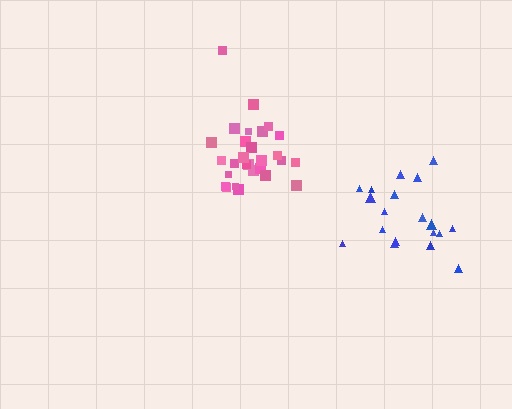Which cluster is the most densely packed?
Pink.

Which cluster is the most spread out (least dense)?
Blue.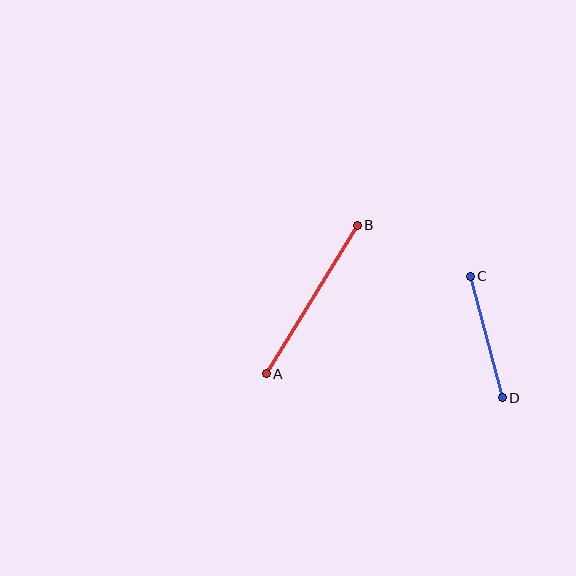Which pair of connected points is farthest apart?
Points A and B are farthest apart.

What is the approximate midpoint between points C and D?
The midpoint is at approximately (486, 337) pixels.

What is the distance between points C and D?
The distance is approximately 126 pixels.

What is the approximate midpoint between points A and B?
The midpoint is at approximately (312, 300) pixels.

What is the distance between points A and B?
The distance is approximately 174 pixels.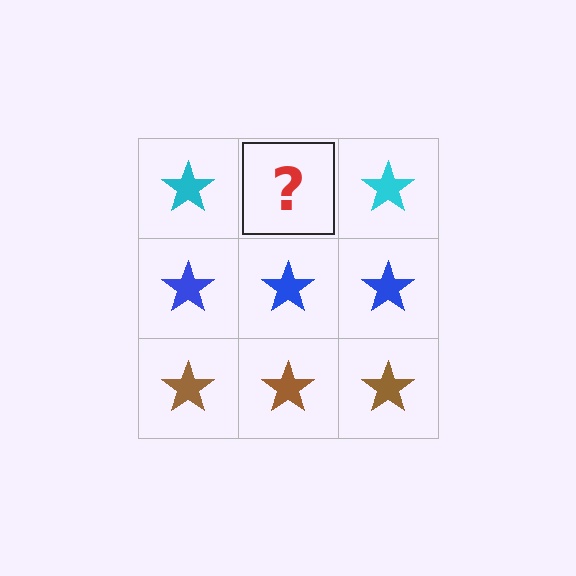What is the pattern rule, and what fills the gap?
The rule is that each row has a consistent color. The gap should be filled with a cyan star.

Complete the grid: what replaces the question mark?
The question mark should be replaced with a cyan star.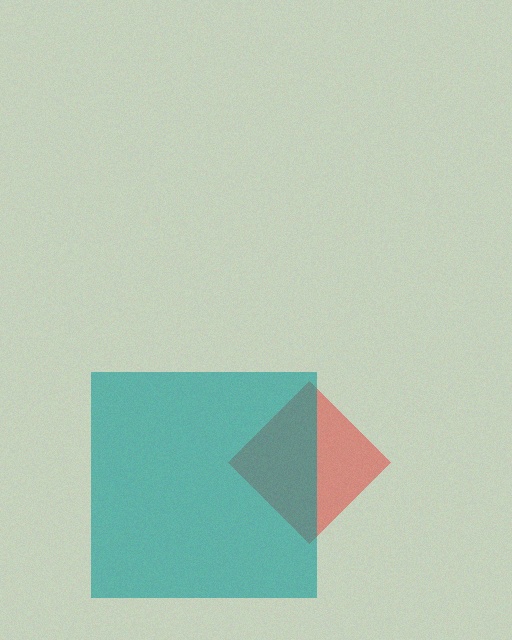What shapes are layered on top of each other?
The layered shapes are: a red diamond, a teal square.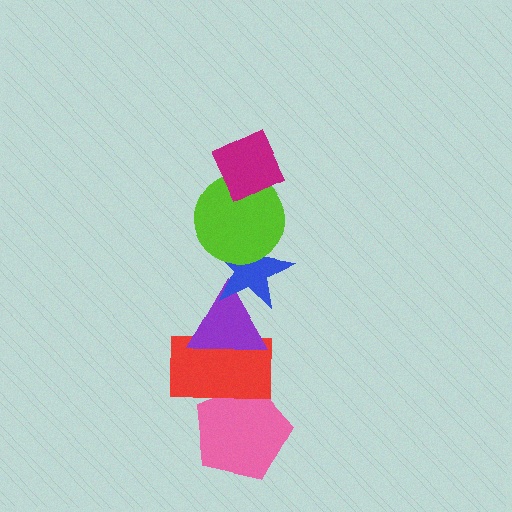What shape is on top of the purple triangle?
The blue star is on top of the purple triangle.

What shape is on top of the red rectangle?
The purple triangle is on top of the red rectangle.